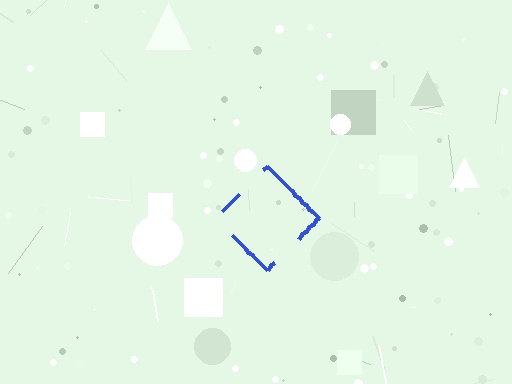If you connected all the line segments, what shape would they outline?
They would outline a diamond.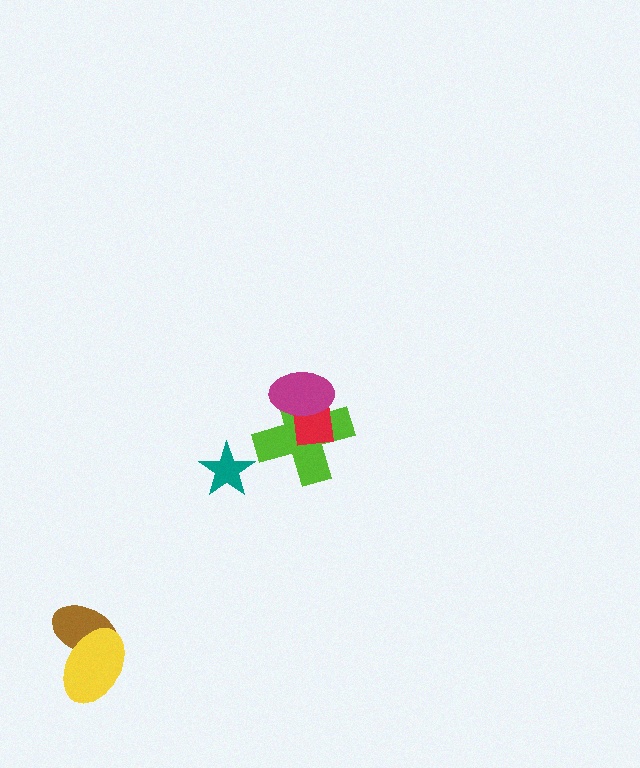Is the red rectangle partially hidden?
Yes, it is partially covered by another shape.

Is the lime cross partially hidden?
Yes, it is partially covered by another shape.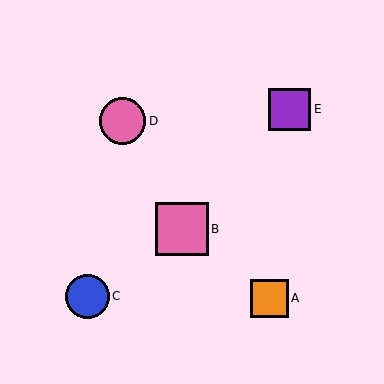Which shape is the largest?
The pink square (labeled B) is the largest.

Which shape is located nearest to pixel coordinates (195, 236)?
The pink square (labeled B) at (182, 229) is nearest to that location.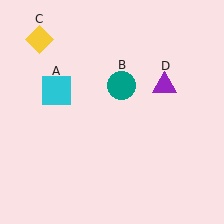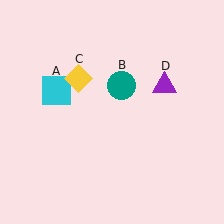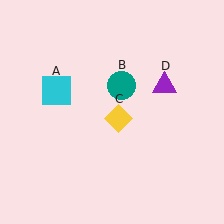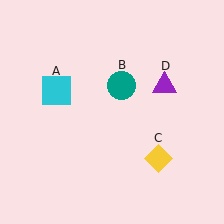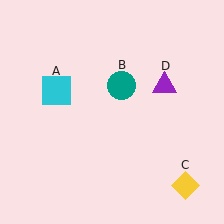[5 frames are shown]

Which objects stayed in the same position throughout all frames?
Cyan square (object A) and teal circle (object B) and purple triangle (object D) remained stationary.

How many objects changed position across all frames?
1 object changed position: yellow diamond (object C).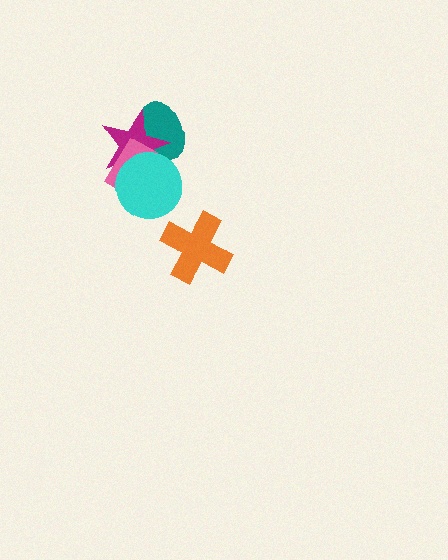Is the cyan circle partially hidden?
No, no other shape covers it.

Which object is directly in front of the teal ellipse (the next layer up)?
The magenta star is directly in front of the teal ellipse.